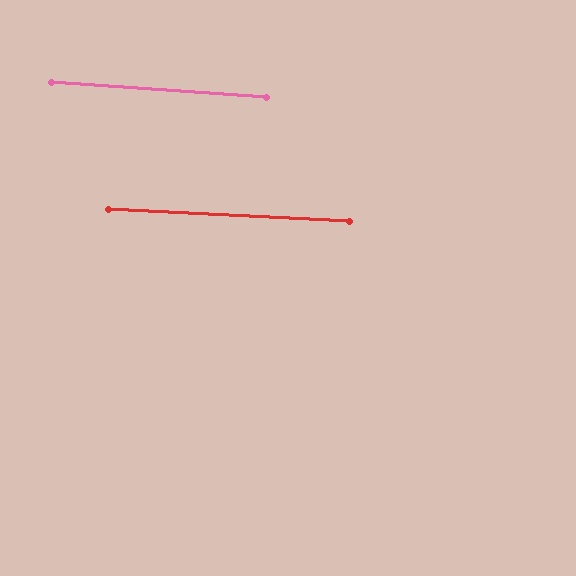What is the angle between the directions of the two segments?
Approximately 1 degree.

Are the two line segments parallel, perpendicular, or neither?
Parallel — their directions differ by only 1.2°.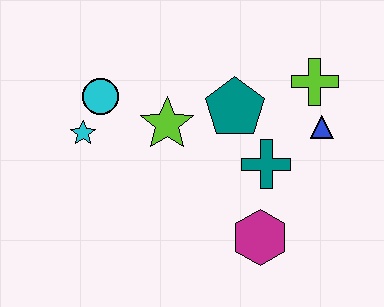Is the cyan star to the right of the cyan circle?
No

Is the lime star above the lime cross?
No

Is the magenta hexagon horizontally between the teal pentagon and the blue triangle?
Yes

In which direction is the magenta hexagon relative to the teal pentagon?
The magenta hexagon is below the teal pentagon.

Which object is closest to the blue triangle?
The lime cross is closest to the blue triangle.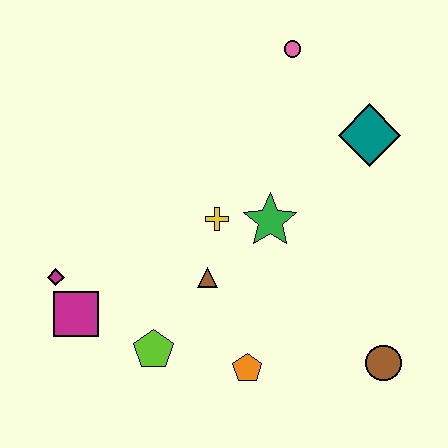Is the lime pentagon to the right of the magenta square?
Yes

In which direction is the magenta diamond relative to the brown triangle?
The magenta diamond is to the left of the brown triangle.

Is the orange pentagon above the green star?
No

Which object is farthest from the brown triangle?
The pink circle is farthest from the brown triangle.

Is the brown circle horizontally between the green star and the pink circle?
No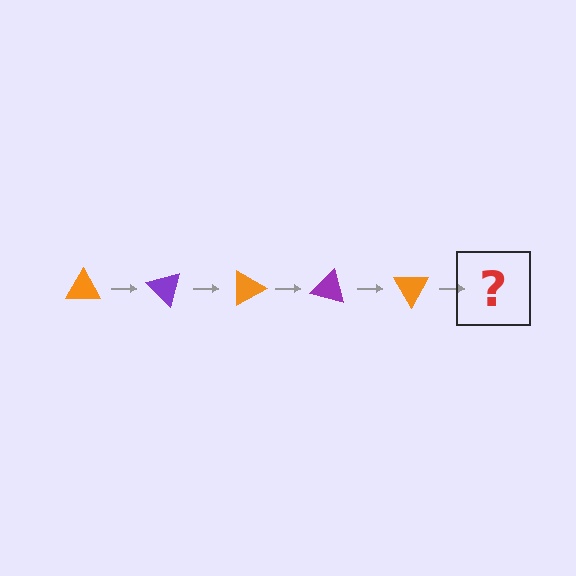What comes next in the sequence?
The next element should be a purple triangle, rotated 225 degrees from the start.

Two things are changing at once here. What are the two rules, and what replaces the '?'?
The two rules are that it rotates 45 degrees each step and the color cycles through orange and purple. The '?' should be a purple triangle, rotated 225 degrees from the start.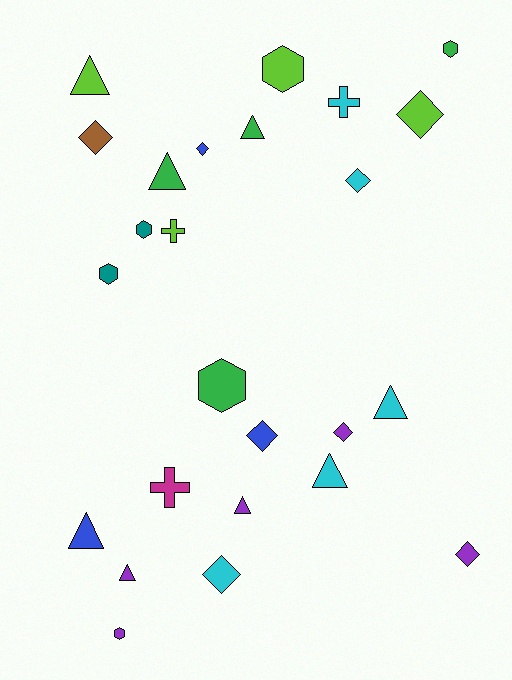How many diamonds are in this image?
There are 8 diamonds.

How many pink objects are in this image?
There are no pink objects.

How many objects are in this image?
There are 25 objects.